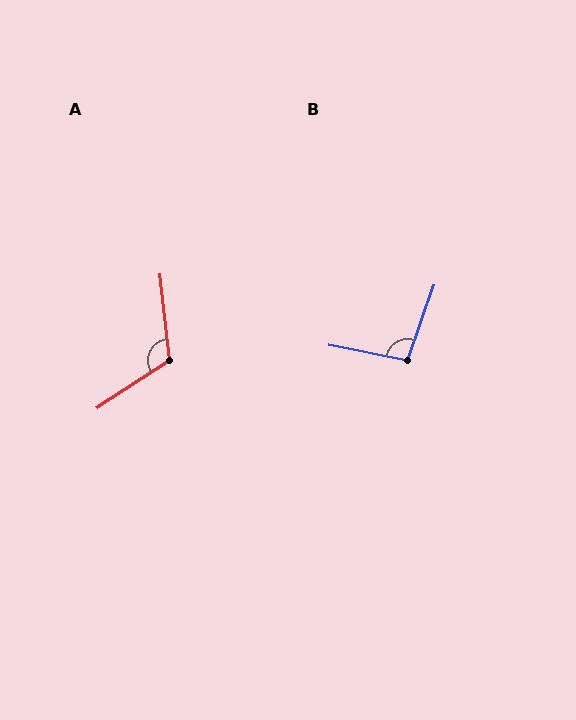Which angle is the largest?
A, at approximately 117 degrees.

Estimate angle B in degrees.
Approximately 99 degrees.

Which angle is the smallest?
B, at approximately 99 degrees.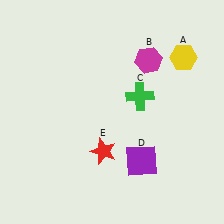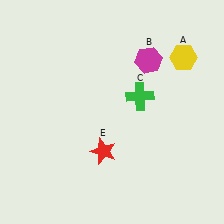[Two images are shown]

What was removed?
The purple square (D) was removed in Image 2.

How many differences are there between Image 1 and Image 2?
There is 1 difference between the two images.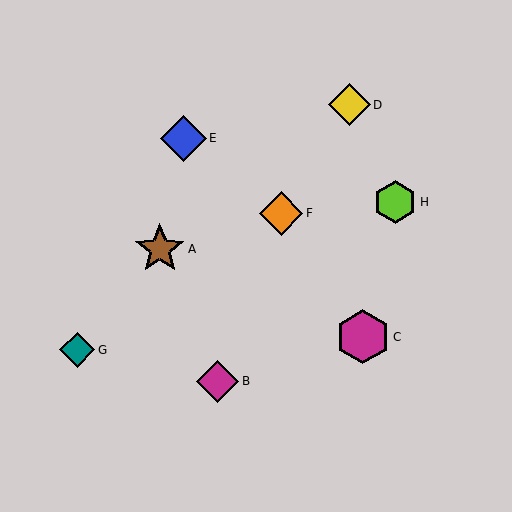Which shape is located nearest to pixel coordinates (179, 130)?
The blue diamond (labeled E) at (183, 138) is nearest to that location.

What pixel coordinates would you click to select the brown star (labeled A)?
Click at (160, 249) to select the brown star A.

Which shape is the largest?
The magenta hexagon (labeled C) is the largest.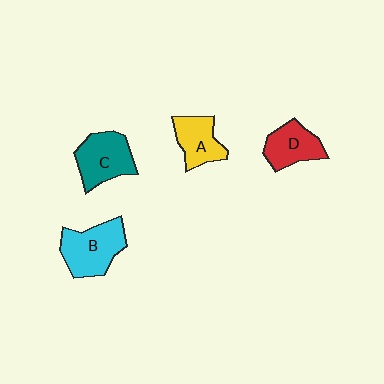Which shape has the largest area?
Shape B (cyan).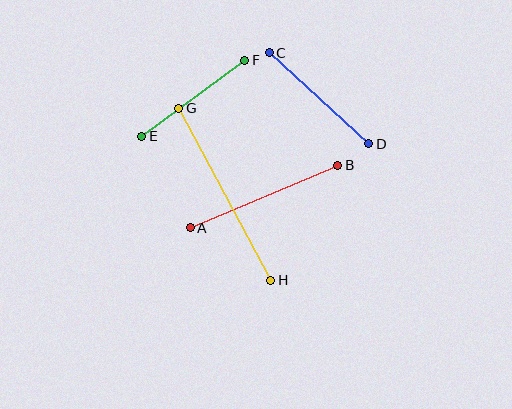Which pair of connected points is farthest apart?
Points G and H are farthest apart.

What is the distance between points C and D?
The distance is approximately 135 pixels.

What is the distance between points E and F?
The distance is approximately 128 pixels.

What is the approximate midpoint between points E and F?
The midpoint is at approximately (193, 98) pixels.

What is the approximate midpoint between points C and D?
The midpoint is at approximately (319, 98) pixels.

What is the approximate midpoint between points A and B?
The midpoint is at approximately (264, 197) pixels.